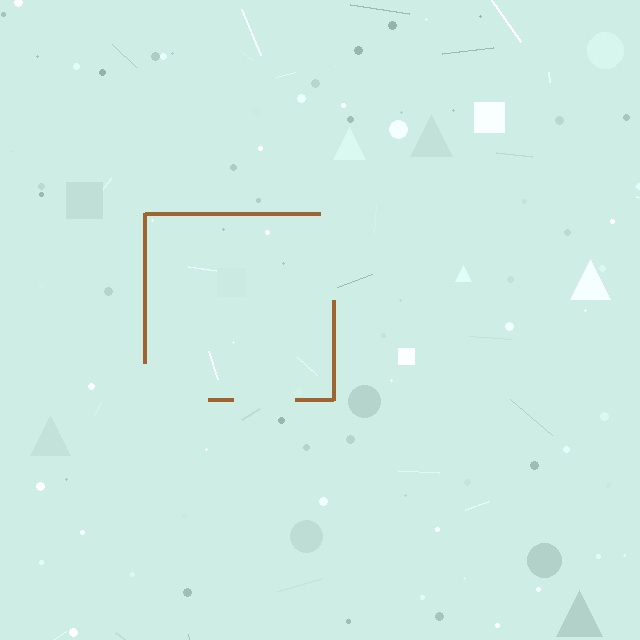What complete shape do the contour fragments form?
The contour fragments form a square.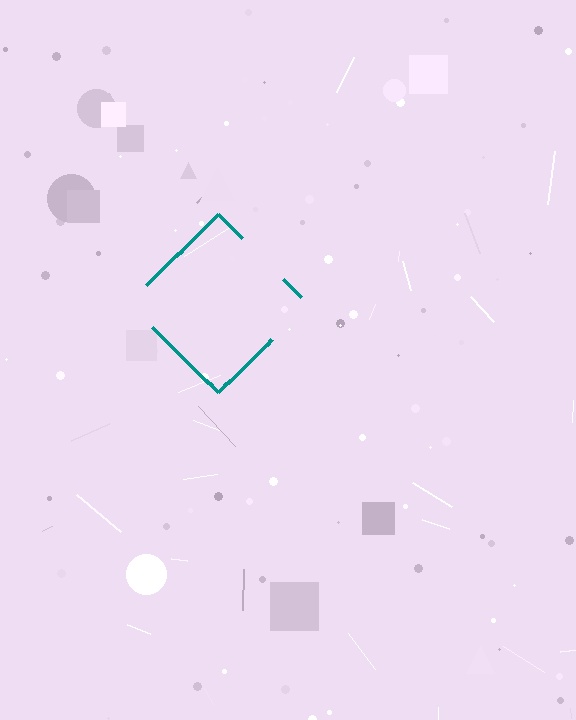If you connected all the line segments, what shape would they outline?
They would outline a diamond.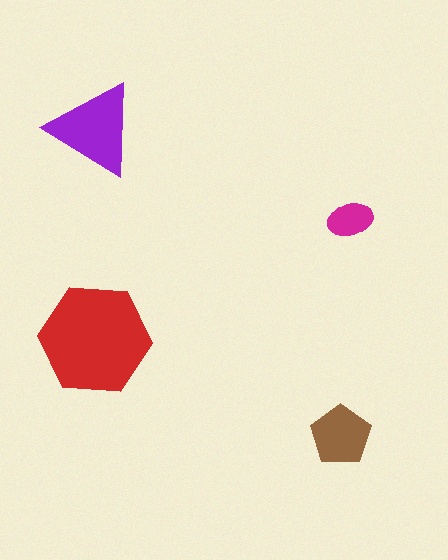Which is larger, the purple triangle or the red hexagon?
The red hexagon.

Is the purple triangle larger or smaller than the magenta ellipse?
Larger.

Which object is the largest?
The red hexagon.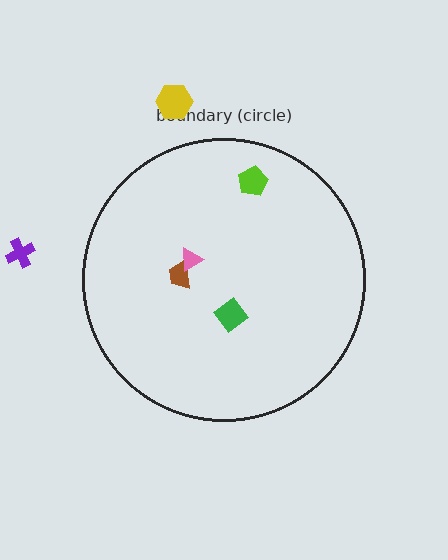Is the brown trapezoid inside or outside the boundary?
Inside.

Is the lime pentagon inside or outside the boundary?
Inside.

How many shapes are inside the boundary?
4 inside, 2 outside.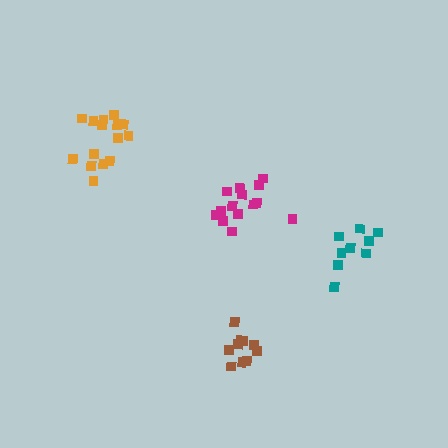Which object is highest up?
The orange cluster is topmost.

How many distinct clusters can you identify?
There are 4 distinct clusters.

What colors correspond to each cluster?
The clusters are colored: teal, magenta, brown, orange.